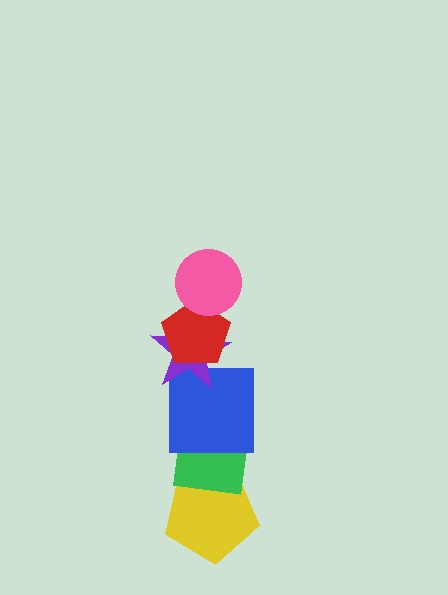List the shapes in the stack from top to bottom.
From top to bottom: the pink circle, the red pentagon, the purple star, the blue square, the green square, the yellow pentagon.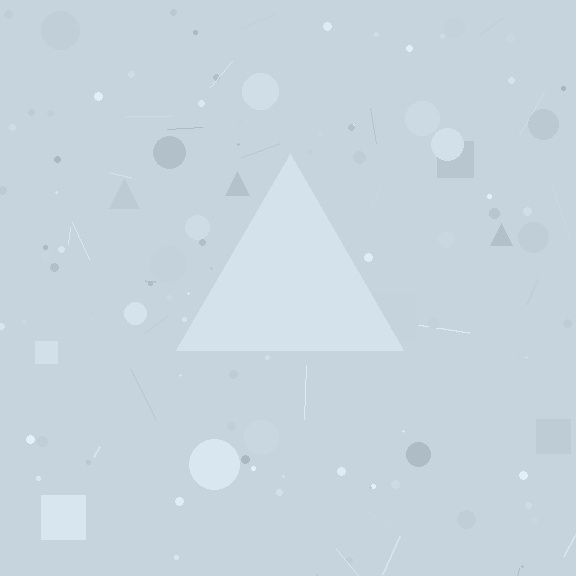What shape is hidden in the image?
A triangle is hidden in the image.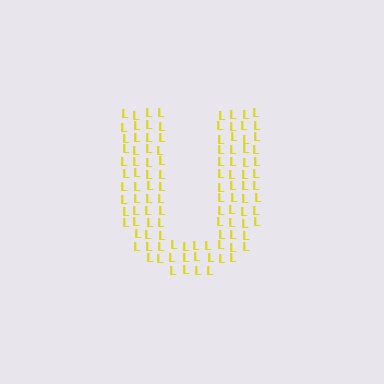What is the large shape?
The large shape is the letter U.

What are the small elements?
The small elements are letter L's.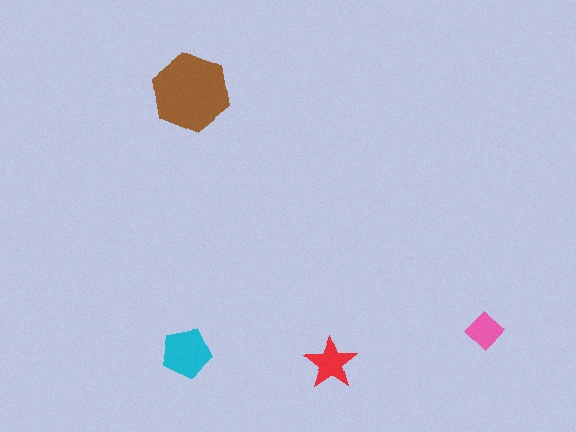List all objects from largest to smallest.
The brown hexagon, the cyan pentagon, the red star, the pink diamond.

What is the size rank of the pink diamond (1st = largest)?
4th.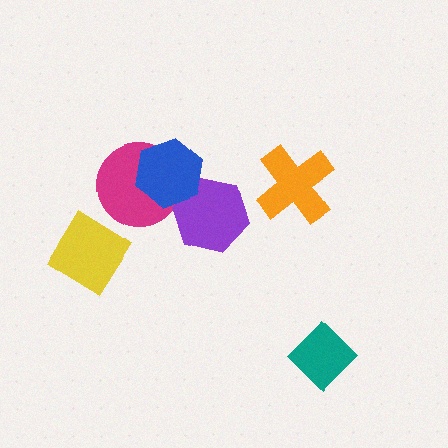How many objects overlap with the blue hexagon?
2 objects overlap with the blue hexagon.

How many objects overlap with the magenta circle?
1 object overlaps with the magenta circle.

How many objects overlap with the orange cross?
0 objects overlap with the orange cross.